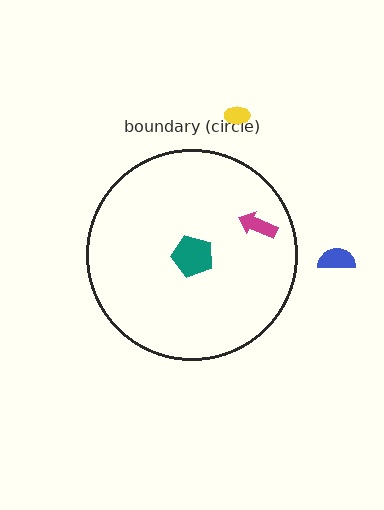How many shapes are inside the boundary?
2 inside, 2 outside.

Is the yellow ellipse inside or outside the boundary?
Outside.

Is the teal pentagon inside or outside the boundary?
Inside.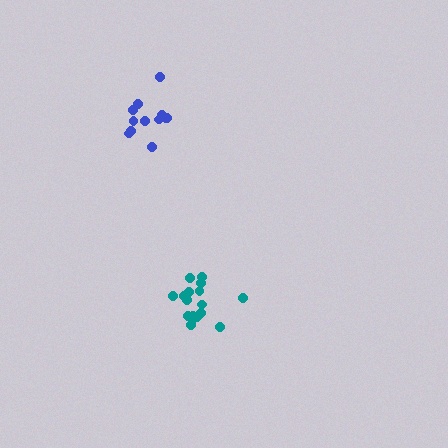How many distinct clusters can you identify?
There are 2 distinct clusters.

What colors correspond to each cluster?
The clusters are colored: teal, blue.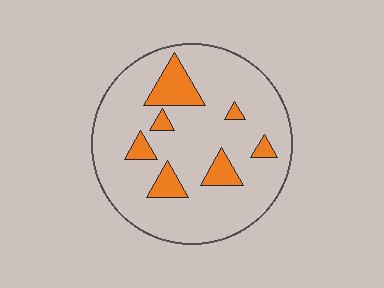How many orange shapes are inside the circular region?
7.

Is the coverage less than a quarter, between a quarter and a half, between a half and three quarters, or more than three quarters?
Less than a quarter.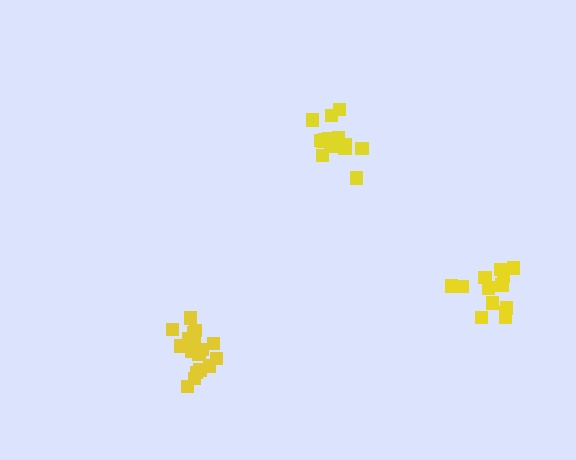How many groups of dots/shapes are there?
There are 3 groups.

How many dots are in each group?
Group 1: 18 dots, Group 2: 13 dots, Group 3: 14 dots (45 total).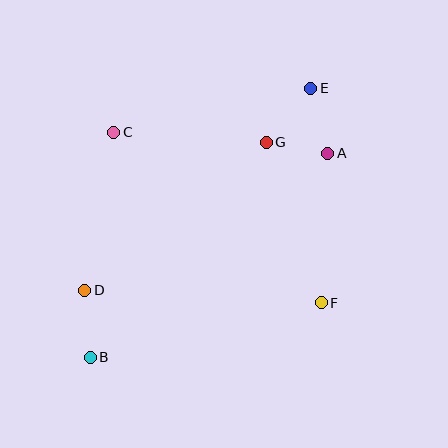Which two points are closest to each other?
Points A and G are closest to each other.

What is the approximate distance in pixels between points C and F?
The distance between C and F is approximately 268 pixels.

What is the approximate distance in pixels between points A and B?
The distance between A and B is approximately 313 pixels.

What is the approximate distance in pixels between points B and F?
The distance between B and F is approximately 237 pixels.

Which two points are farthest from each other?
Points B and E are farthest from each other.